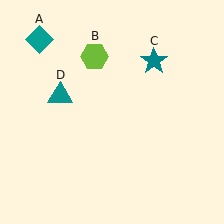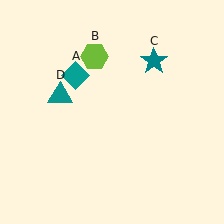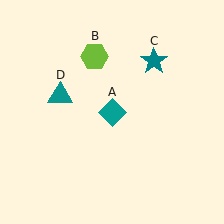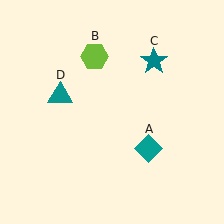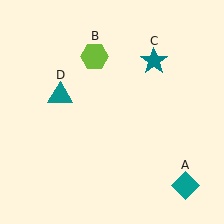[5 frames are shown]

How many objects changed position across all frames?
1 object changed position: teal diamond (object A).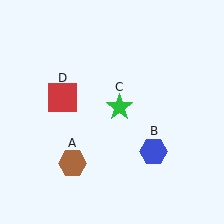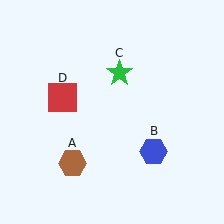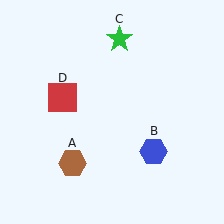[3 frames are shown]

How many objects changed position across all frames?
1 object changed position: green star (object C).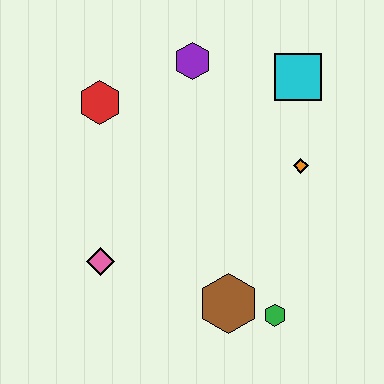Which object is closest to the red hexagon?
The purple hexagon is closest to the red hexagon.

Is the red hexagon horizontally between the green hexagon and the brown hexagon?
No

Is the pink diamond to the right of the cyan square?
No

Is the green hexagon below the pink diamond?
Yes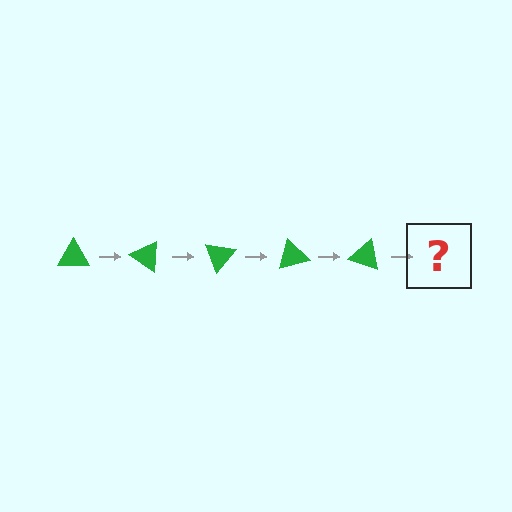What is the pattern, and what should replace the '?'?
The pattern is that the triangle rotates 35 degrees each step. The '?' should be a green triangle rotated 175 degrees.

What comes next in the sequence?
The next element should be a green triangle rotated 175 degrees.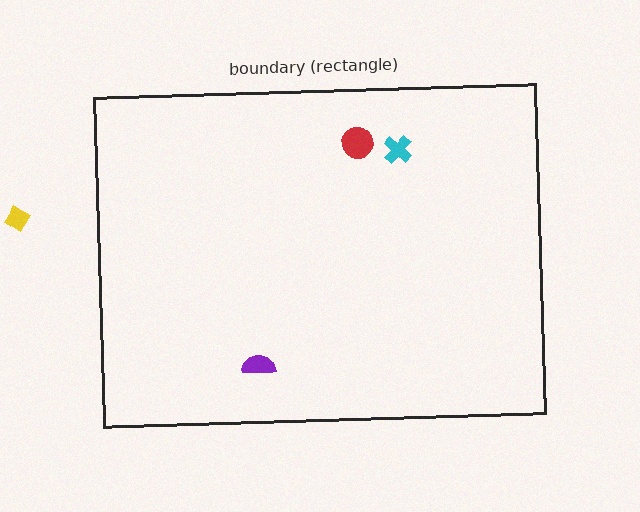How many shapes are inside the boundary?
3 inside, 1 outside.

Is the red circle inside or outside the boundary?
Inside.